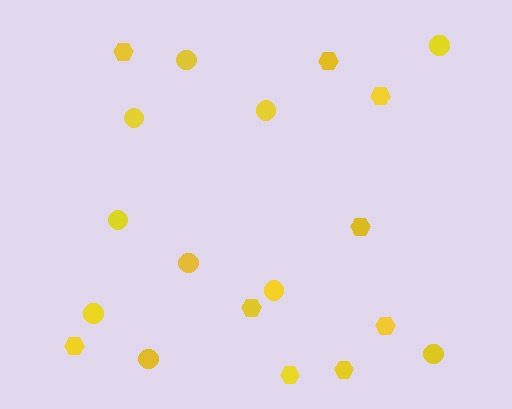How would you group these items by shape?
There are 2 groups: one group of hexagons (9) and one group of circles (10).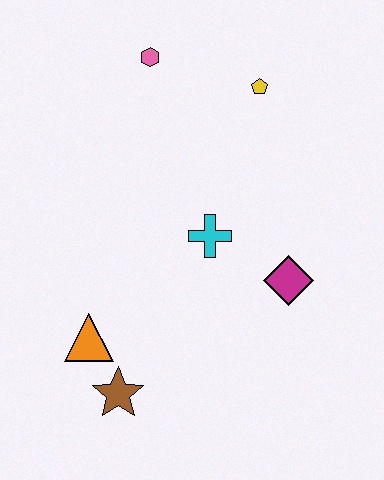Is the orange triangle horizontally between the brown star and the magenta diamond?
No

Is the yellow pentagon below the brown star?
No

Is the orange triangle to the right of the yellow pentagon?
No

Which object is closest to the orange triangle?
The brown star is closest to the orange triangle.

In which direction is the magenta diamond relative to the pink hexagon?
The magenta diamond is below the pink hexagon.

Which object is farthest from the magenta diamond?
The pink hexagon is farthest from the magenta diamond.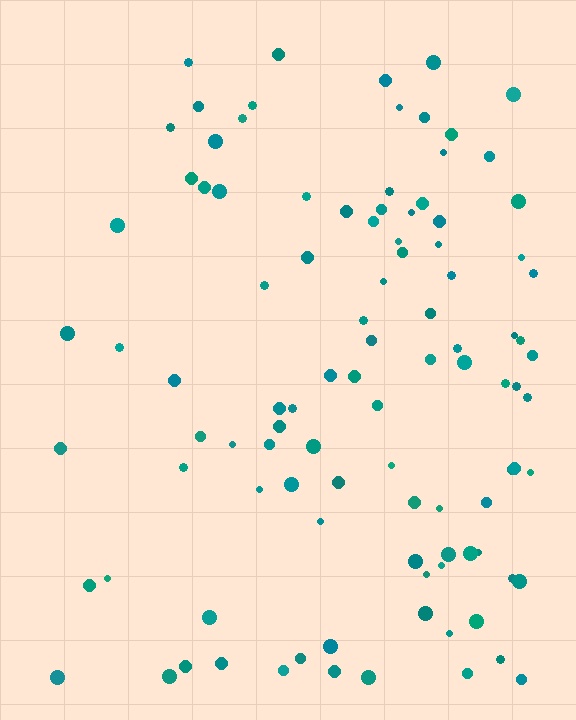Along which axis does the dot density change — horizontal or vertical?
Horizontal.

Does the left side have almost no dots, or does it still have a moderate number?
Still a moderate number, just noticeably fewer than the right.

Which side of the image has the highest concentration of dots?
The right.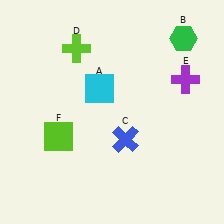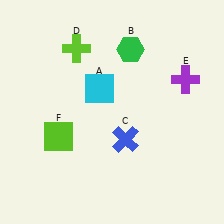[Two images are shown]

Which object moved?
The green hexagon (B) moved left.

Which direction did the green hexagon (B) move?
The green hexagon (B) moved left.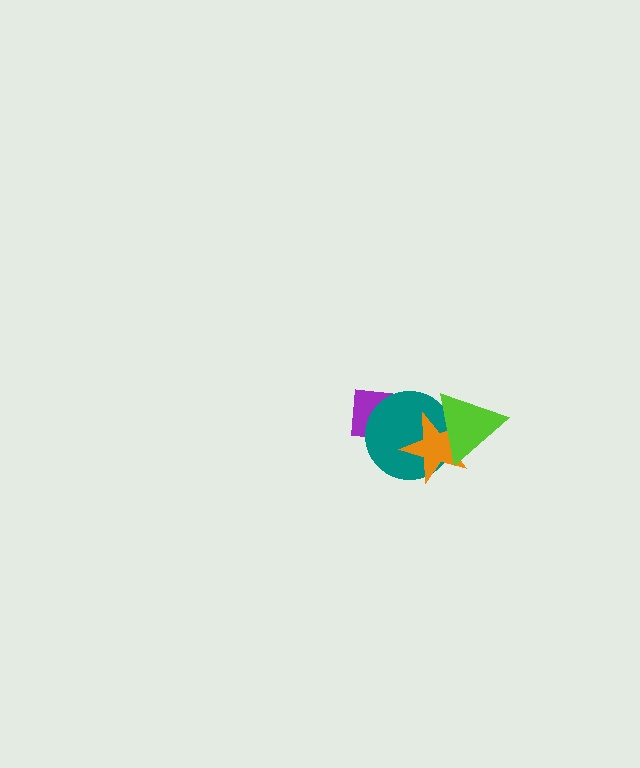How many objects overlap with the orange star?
2 objects overlap with the orange star.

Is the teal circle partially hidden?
Yes, it is partially covered by another shape.